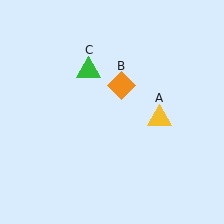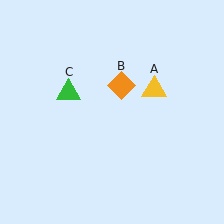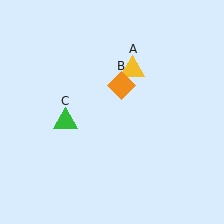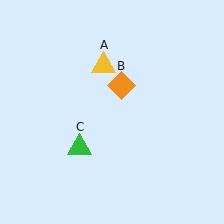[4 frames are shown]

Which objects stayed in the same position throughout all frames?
Orange diamond (object B) remained stationary.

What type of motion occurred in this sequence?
The yellow triangle (object A), green triangle (object C) rotated counterclockwise around the center of the scene.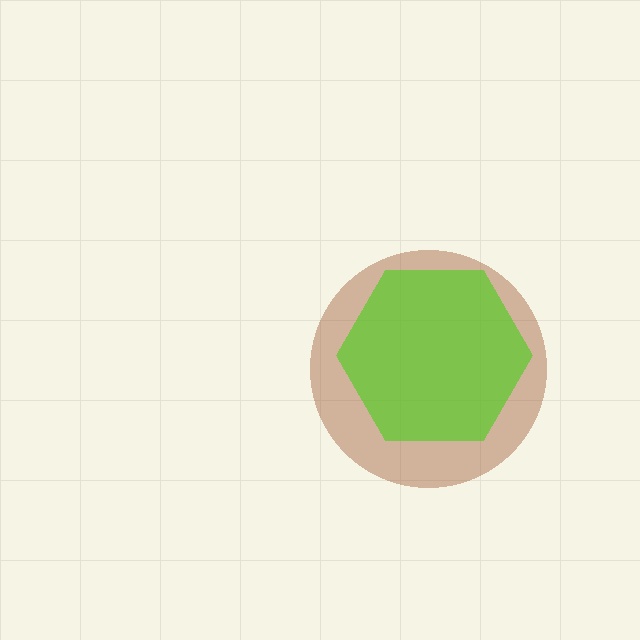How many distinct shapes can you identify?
There are 2 distinct shapes: a brown circle, a lime hexagon.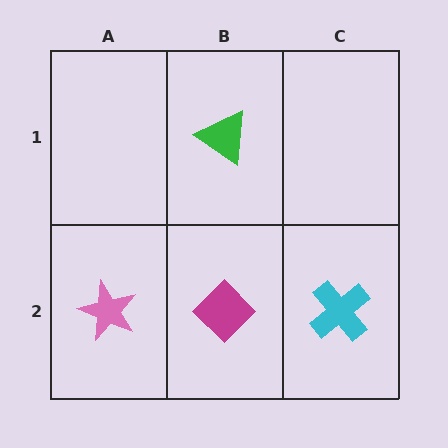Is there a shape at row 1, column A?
No, that cell is empty.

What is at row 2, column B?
A magenta diamond.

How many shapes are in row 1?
1 shape.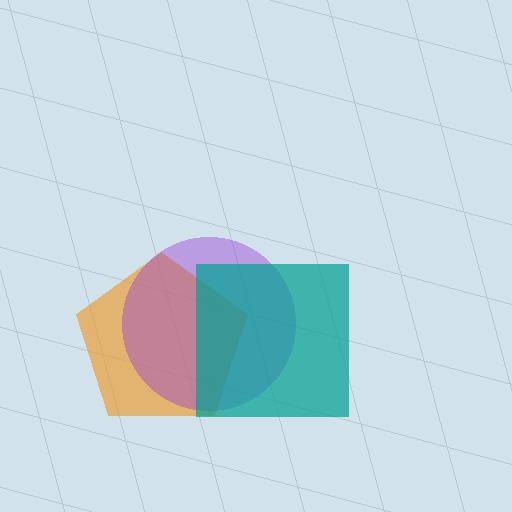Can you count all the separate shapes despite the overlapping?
Yes, there are 3 separate shapes.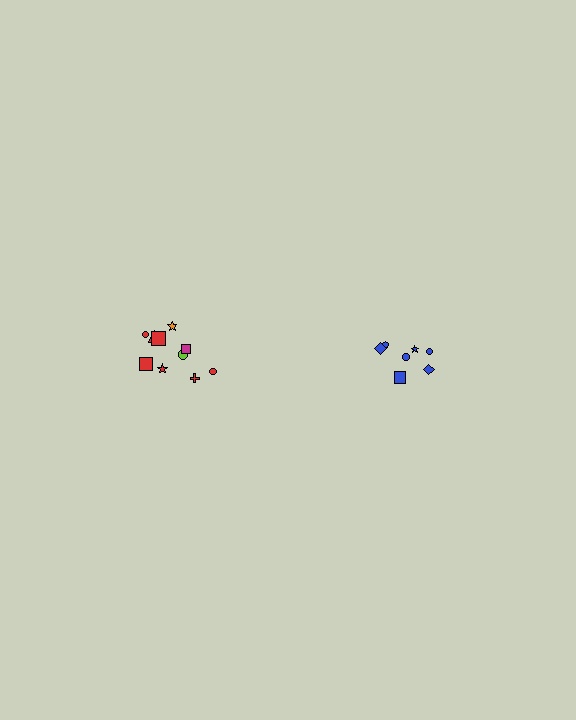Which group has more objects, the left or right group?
The left group.